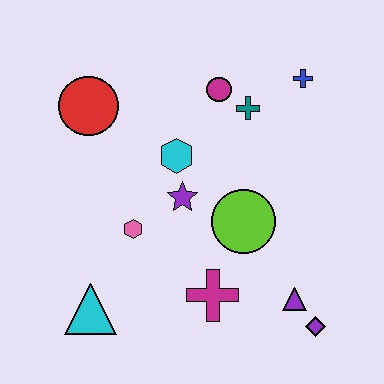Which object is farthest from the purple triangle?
The red circle is farthest from the purple triangle.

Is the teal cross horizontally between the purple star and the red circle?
No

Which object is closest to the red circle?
The cyan hexagon is closest to the red circle.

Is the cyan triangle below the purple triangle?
Yes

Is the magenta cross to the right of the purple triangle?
No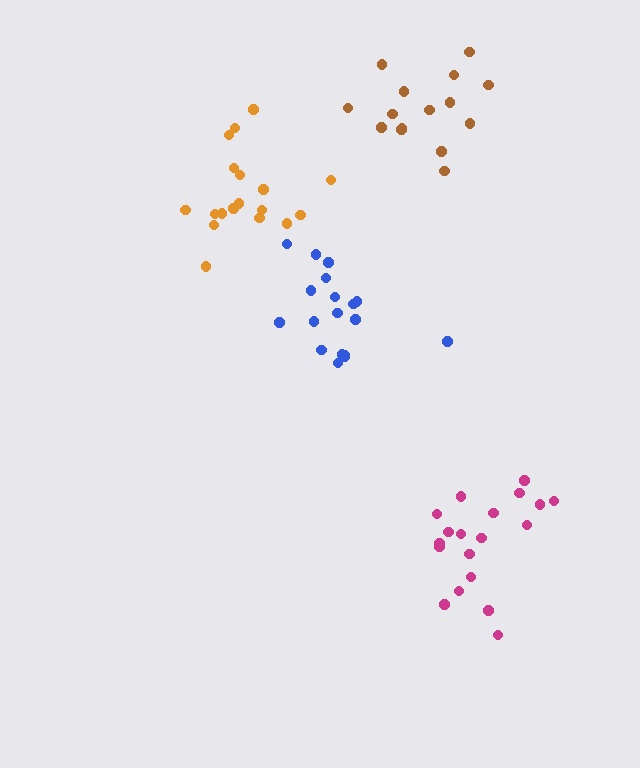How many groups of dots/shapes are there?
There are 4 groups.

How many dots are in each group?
Group 1: 18 dots, Group 2: 19 dots, Group 3: 15 dots, Group 4: 18 dots (70 total).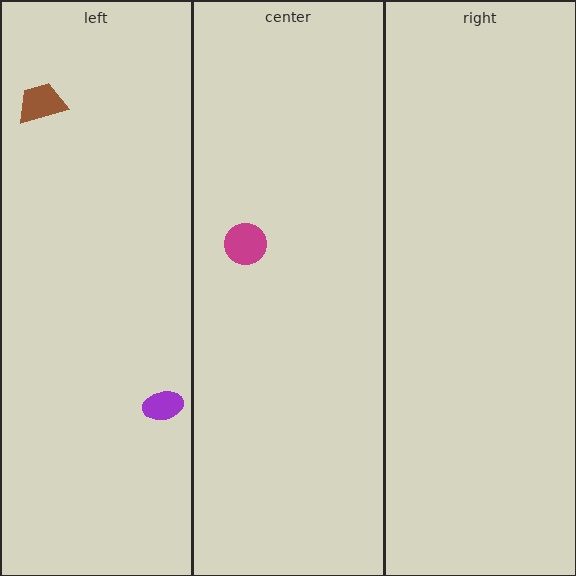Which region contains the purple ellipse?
The left region.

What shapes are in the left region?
The brown trapezoid, the purple ellipse.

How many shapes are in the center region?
1.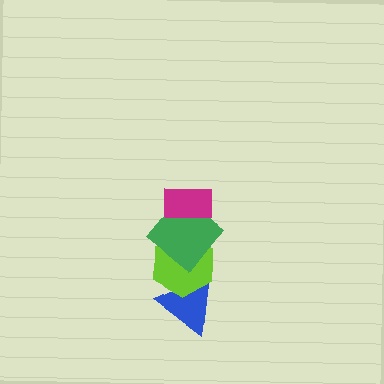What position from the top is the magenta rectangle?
The magenta rectangle is 1st from the top.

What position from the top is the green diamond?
The green diamond is 2nd from the top.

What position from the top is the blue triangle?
The blue triangle is 4th from the top.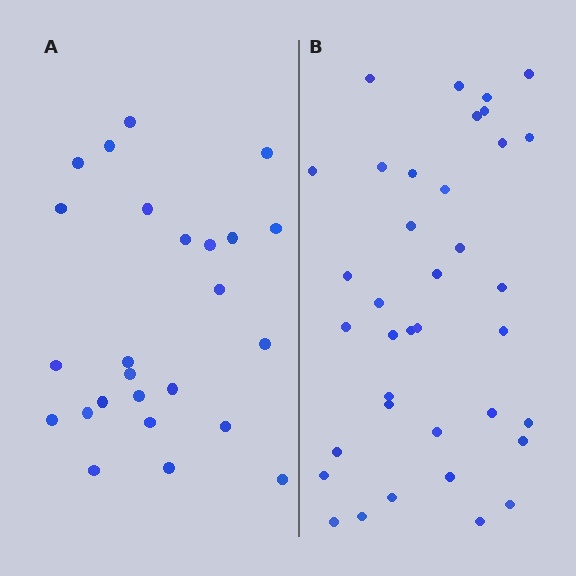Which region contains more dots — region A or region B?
Region B (the right region) has more dots.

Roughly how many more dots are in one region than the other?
Region B has roughly 12 or so more dots than region A.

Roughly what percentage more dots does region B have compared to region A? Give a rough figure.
About 50% more.